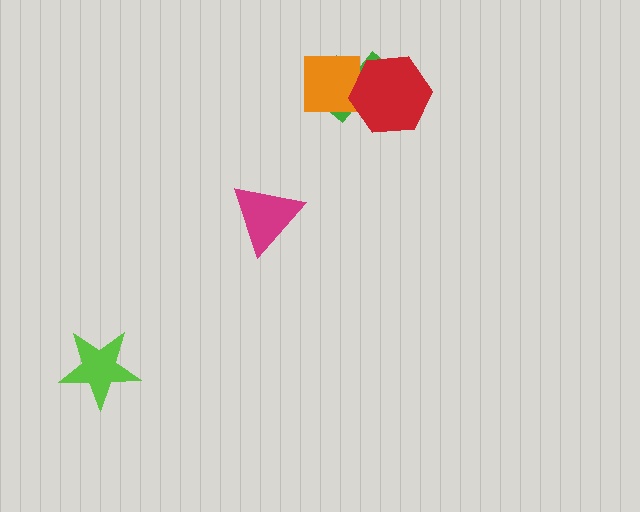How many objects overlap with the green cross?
2 objects overlap with the green cross.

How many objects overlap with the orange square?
2 objects overlap with the orange square.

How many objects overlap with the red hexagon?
2 objects overlap with the red hexagon.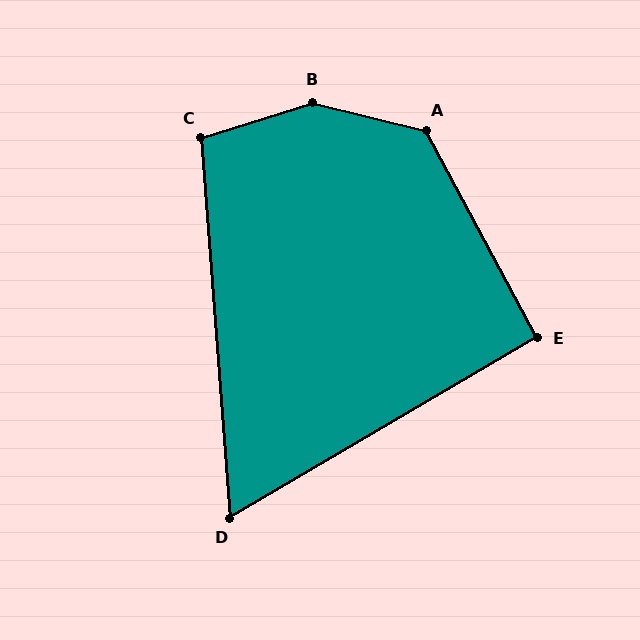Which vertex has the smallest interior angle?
D, at approximately 64 degrees.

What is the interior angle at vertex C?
Approximately 103 degrees (obtuse).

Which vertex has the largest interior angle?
B, at approximately 149 degrees.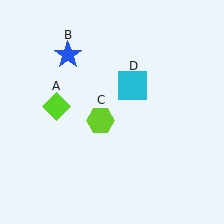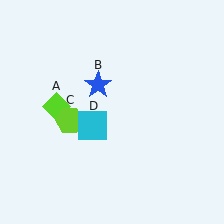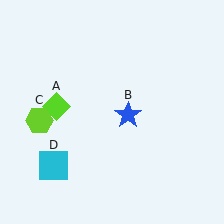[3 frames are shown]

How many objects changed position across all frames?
3 objects changed position: blue star (object B), lime hexagon (object C), cyan square (object D).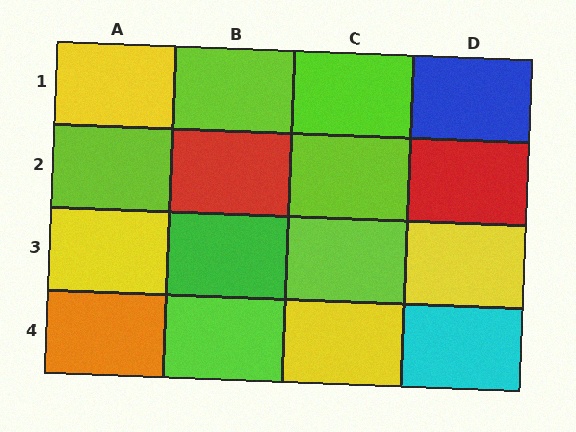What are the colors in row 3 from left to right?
Yellow, green, lime, yellow.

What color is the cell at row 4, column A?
Orange.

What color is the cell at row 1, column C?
Lime.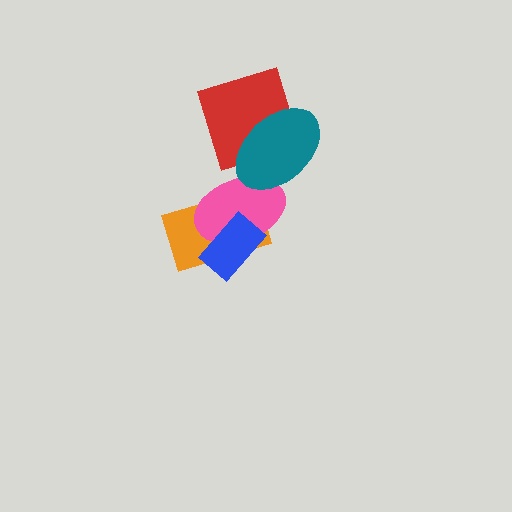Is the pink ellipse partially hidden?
Yes, it is partially covered by another shape.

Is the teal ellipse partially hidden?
No, no other shape covers it.